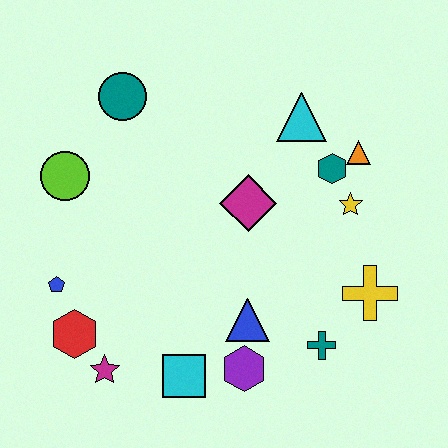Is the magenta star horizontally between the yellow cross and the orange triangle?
No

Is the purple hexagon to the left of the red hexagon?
No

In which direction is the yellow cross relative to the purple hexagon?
The yellow cross is to the right of the purple hexagon.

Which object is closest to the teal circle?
The lime circle is closest to the teal circle.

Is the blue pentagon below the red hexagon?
No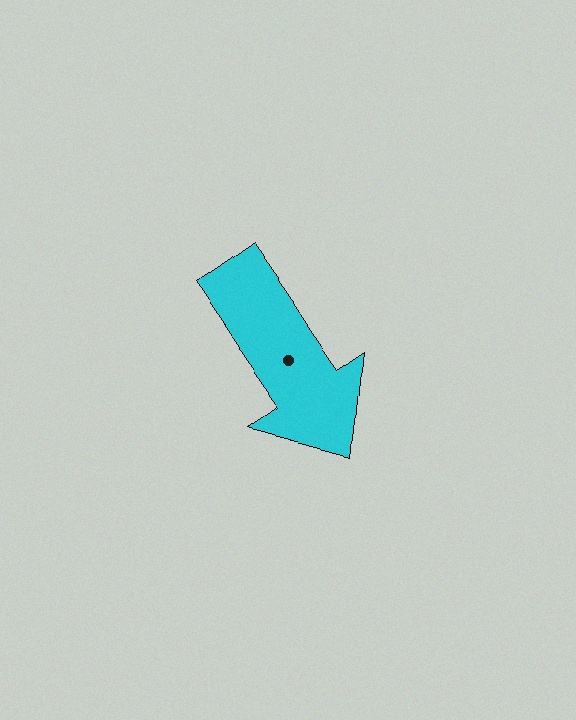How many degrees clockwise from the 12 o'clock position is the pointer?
Approximately 145 degrees.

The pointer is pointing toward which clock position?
Roughly 5 o'clock.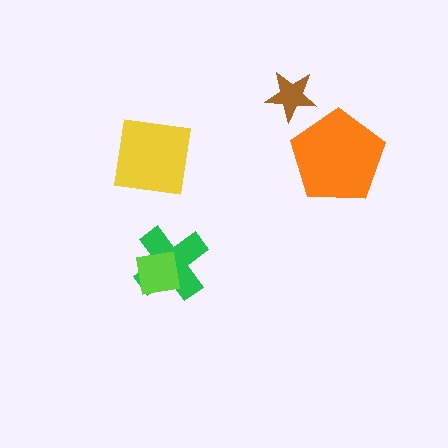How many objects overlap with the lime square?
1 object overlaps with the lime square.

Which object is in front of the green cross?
The lime square is in front of the green cross.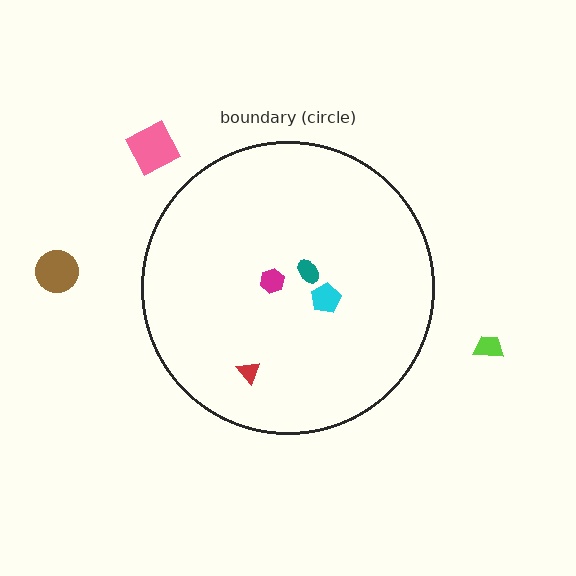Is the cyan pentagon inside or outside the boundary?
Inside.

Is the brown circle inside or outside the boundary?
Outside.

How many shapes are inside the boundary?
4 inside, 3 outside.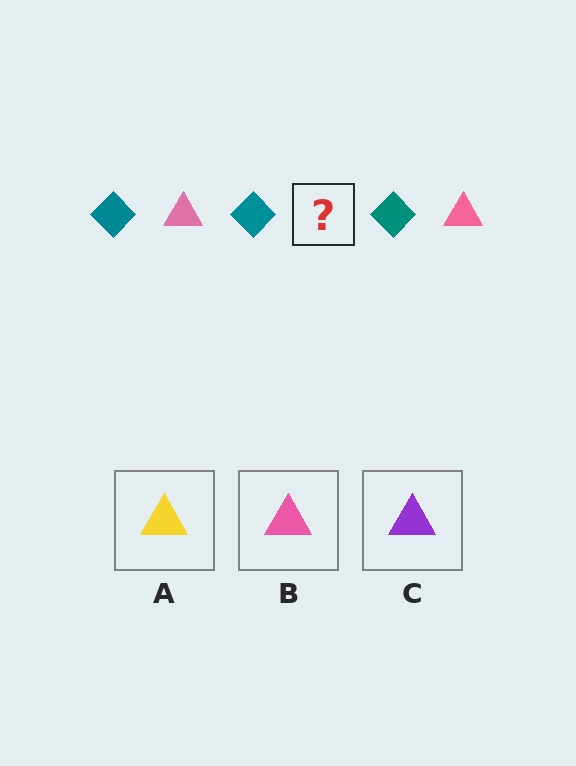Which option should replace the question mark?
Option B.